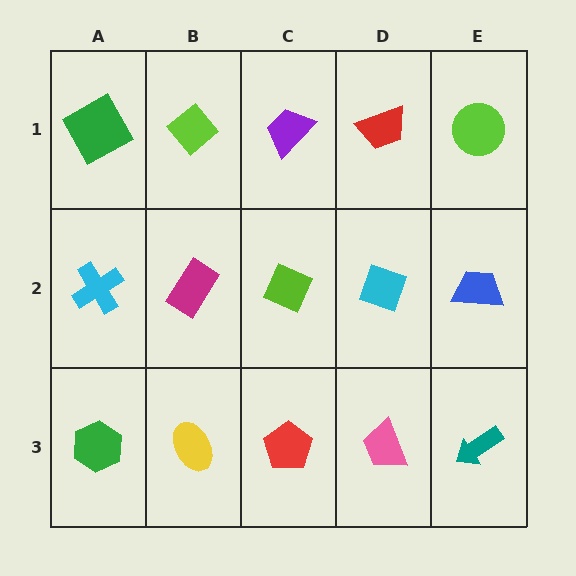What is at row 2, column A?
A cyan cross.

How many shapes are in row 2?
5 shapes.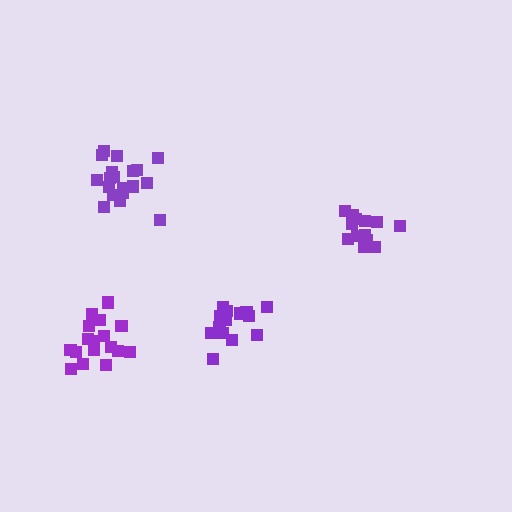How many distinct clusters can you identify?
There are 4 distinct clusters.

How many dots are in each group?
Group 1: 19 dots, Group 2: 17 dots, Group 3: 17 dots, Group 4: 13 dots (66 total).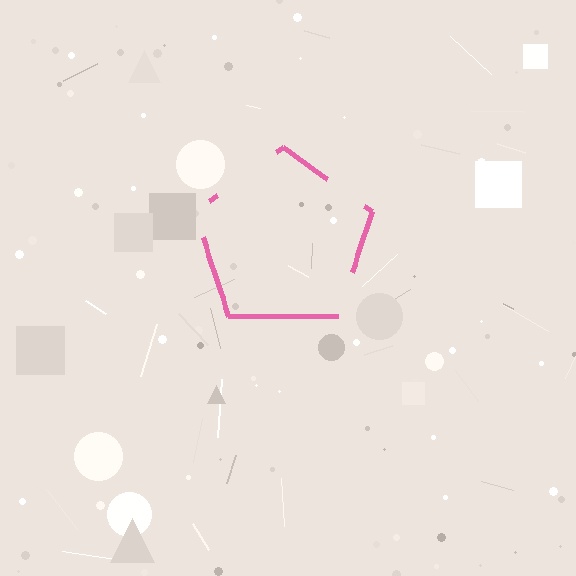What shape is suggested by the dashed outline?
The dashed outline suggests a pentagon.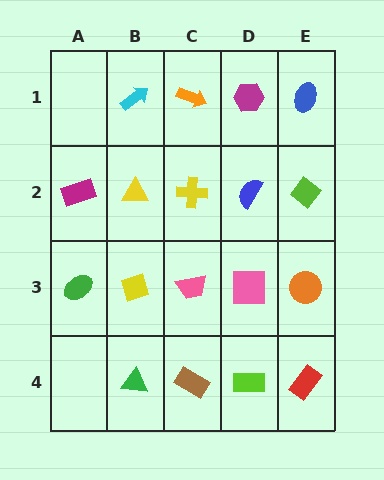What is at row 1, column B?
A cyan arrow.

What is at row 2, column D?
A blue semicircle.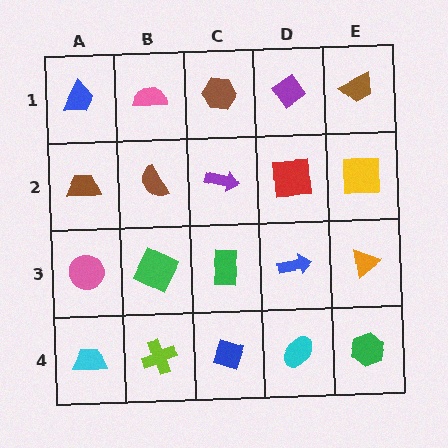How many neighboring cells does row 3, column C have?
4.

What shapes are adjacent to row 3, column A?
A brown trapezoid (row 2, column A), a cyan trapezoid (row 4, column A), a green square (row 3, column B).